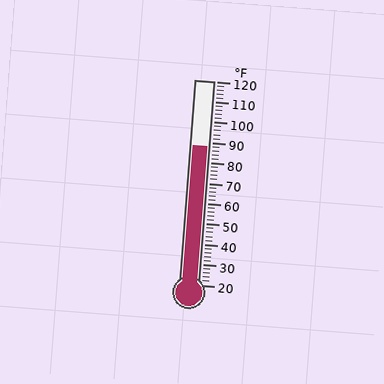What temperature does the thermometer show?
The thermometer shows approximately 88°F.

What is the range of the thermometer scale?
The thermometer scale ranges from 20°F to 120°F.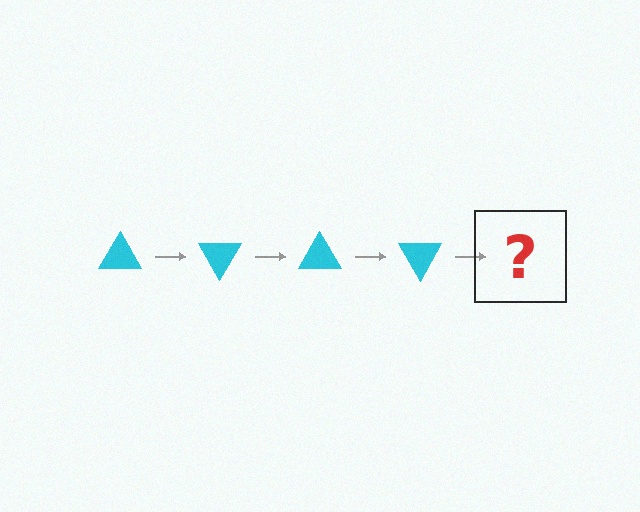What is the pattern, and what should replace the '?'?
The pattern is that the triangle rotates 60 degrees each step. The '?' should be a cyan triangle rotated 240 degrees.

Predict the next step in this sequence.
The next step is a cyan triangle rotated 240 degrees.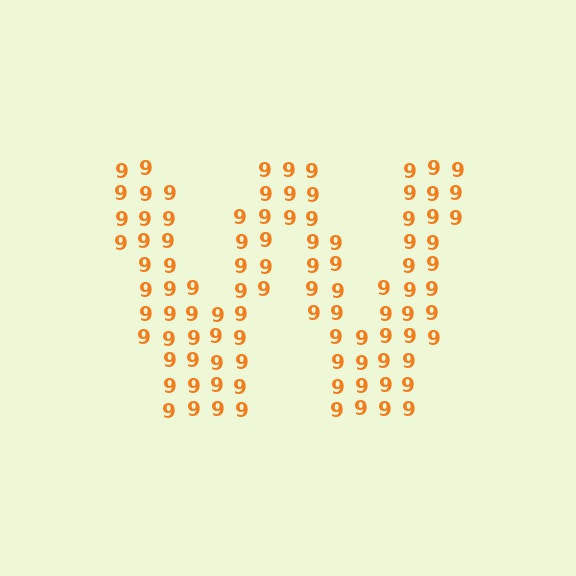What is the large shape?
The large shape is the letter W.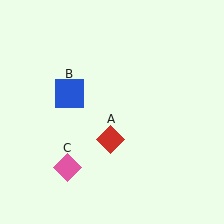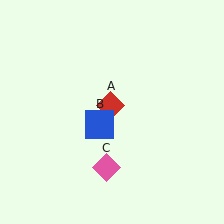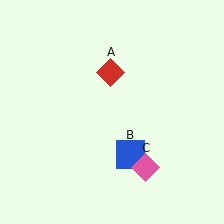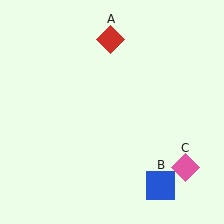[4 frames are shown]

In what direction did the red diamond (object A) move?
The red diamond (object A) moved up.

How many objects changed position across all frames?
3 objects changed position: red diamond (object A), blue square (object B), pink diamond (object C).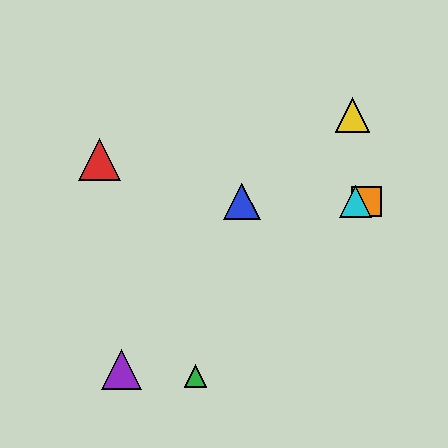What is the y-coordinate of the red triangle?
The red triangle is at y≈160.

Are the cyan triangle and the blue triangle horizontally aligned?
Yes, both are at y≈202.